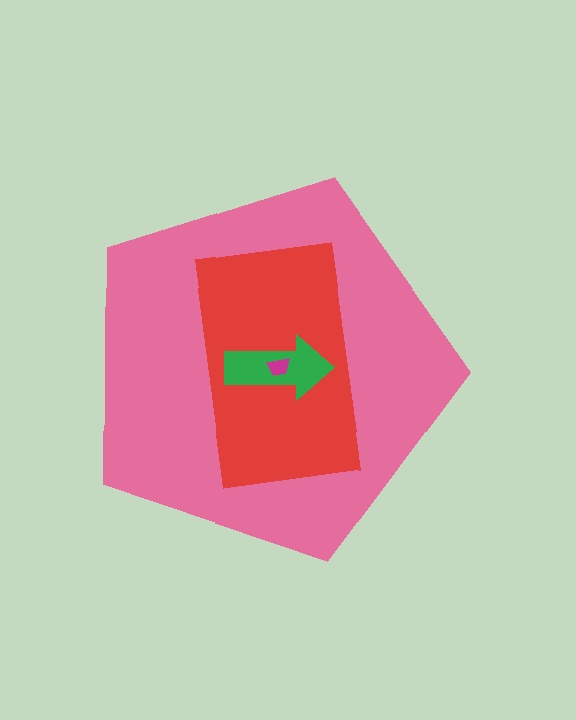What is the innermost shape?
The magenta trapezoid.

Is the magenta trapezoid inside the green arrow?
Yes.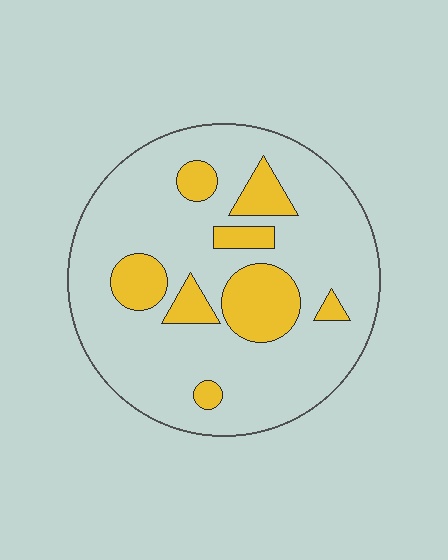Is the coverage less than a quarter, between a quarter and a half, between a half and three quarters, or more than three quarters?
Less than a quarter.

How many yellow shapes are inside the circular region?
8.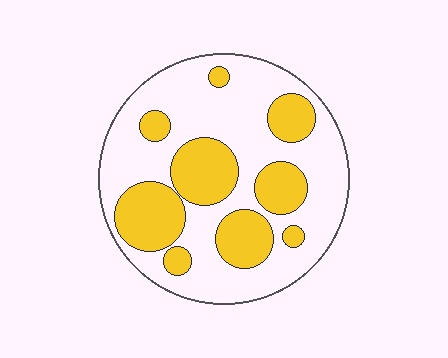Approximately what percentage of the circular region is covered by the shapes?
Approximately 35%.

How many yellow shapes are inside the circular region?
9.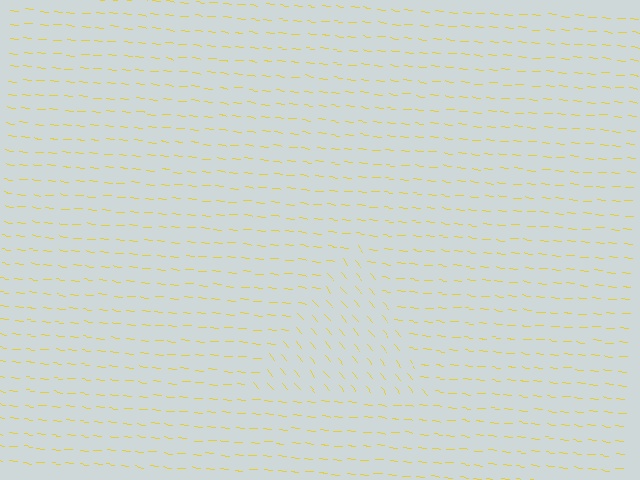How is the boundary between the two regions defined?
The boundary is defined purely by a change in line orientation (approximately 45 degrees difference). All lines are the same color and thickness.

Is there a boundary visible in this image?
Yes, there is a texture boundary formed by a change in line orientation.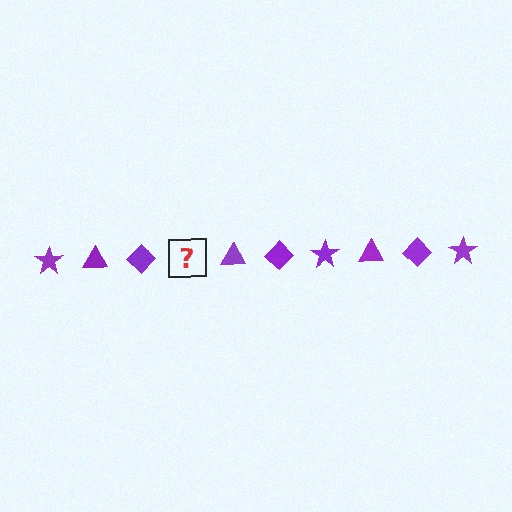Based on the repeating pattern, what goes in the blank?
The blank should be a purple star.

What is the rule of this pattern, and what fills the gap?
The rule is that the pattern cycles through star, triangle, diamond shapes in purple. The gap should be filled with a purple star.